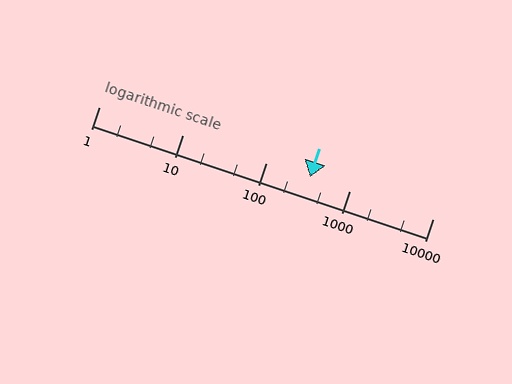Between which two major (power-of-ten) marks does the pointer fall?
The pointer is between 100 and 1000.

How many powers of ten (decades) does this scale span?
The scale spans 4 decades, from 1 to 10000.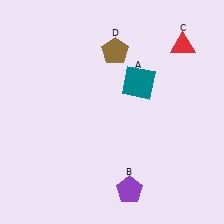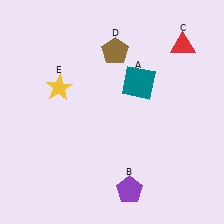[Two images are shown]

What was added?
A yellow star (E) was added in Image 2.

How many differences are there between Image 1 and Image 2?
There is 1 difference between the two images.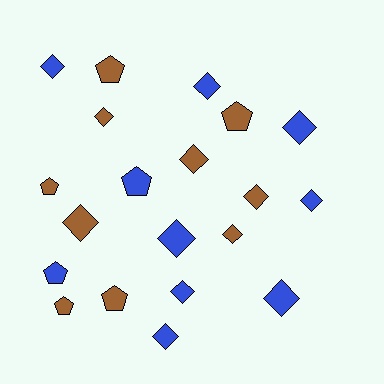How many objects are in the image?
There are 20 objects.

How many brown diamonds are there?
There are 5 brown diamonds.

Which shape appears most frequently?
Diamond, with 13 objects.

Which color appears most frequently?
Brown, with 10 objects.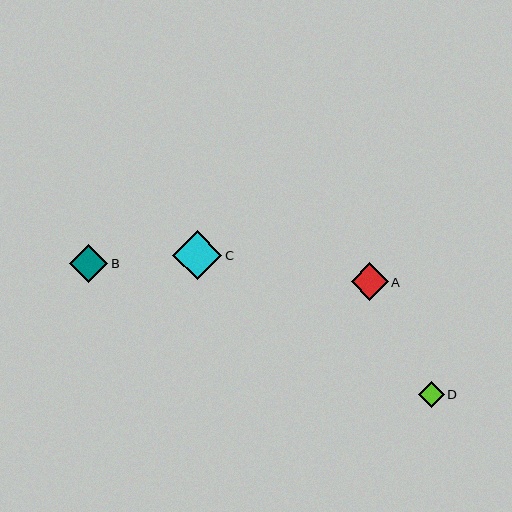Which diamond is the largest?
Diamond C is the largest with a size of approximately 49 pixels.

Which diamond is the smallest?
Diamond D is the smallest with a size of approximately 25 pixels.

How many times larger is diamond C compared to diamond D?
Diamond C is approximately 1.9 times the size of diamond D.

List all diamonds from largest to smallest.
From largest to smallest: C, B, A, D.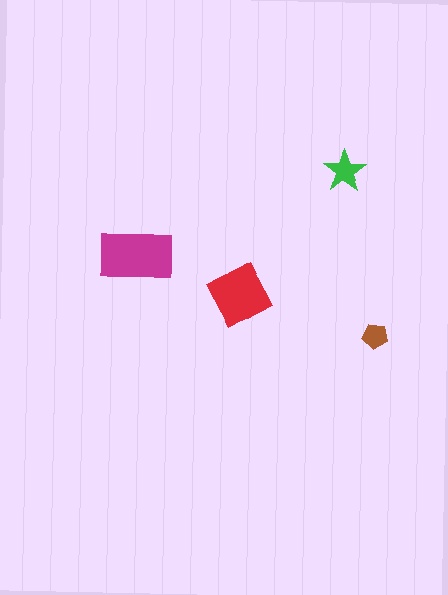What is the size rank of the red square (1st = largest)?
2nd.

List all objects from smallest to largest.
The brown pentagon, the green star, the red square, the magenta rectangle.